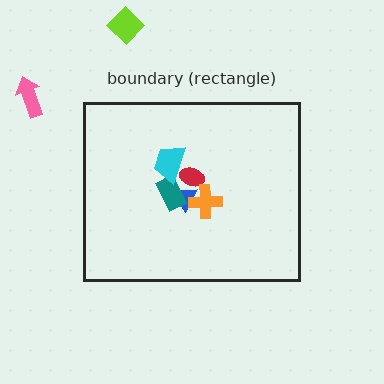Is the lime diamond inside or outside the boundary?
Outside.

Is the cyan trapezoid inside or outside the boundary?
Inside.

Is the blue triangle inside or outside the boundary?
Inside.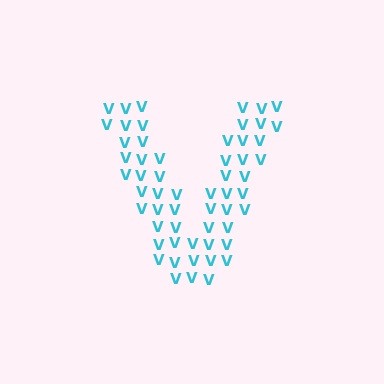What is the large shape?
The large shape is the letter V.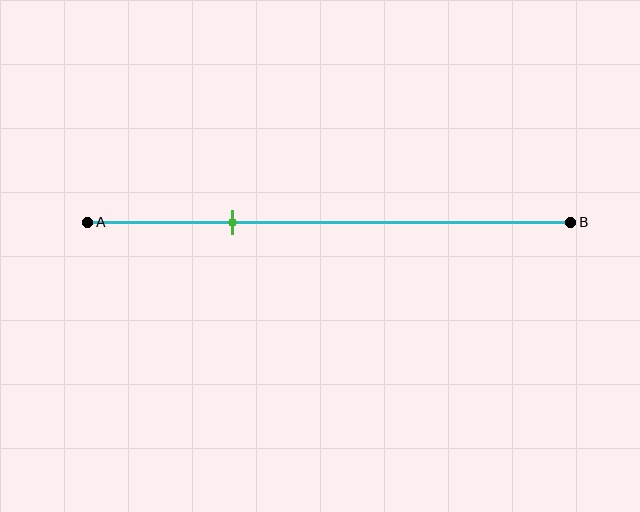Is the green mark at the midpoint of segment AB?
No, the mark is at about 30% from A, not at the 50% midpoint.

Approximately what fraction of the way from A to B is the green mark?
The green mark is approximately 30% of the way from A to B.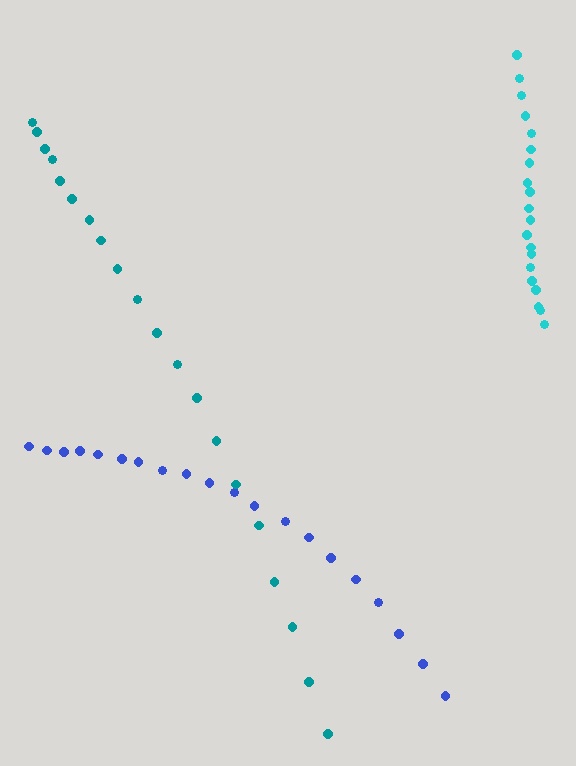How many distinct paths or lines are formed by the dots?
There are 3 distinct paths.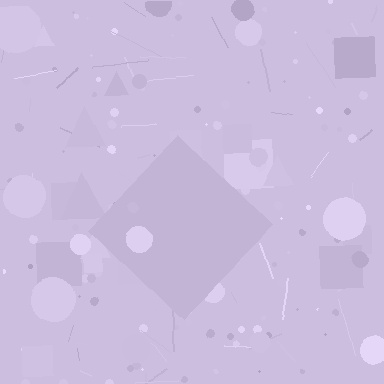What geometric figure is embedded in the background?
A diamond is embedded in the background.